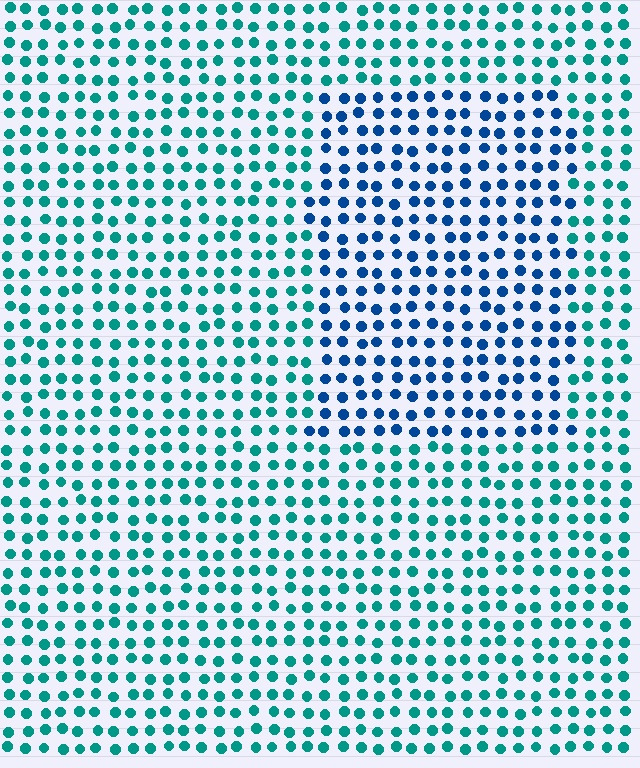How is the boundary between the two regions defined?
The boundary is defined purely by a slight shift in hue (about 39 degrees). Spacing, size, and orientation are identical on both sides.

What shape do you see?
I see a rectangle.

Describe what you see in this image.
The image is filled with small teal elements in a uniform arrangement. A rectangle-shaped region is visible where the elements are tinted to a slightly different hue, forming a subtle color boundary.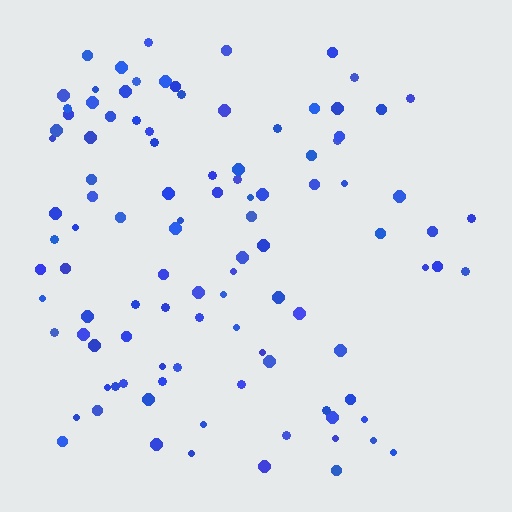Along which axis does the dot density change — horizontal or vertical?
Horizontal.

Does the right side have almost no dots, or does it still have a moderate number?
Still a moderate number, just noticeably fewer than the left.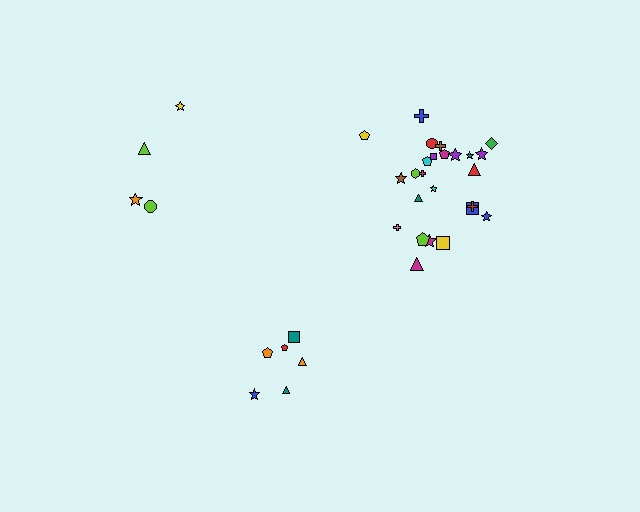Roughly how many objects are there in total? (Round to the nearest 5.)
Roughly 35 objects in total.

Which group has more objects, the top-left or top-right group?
The top-right group.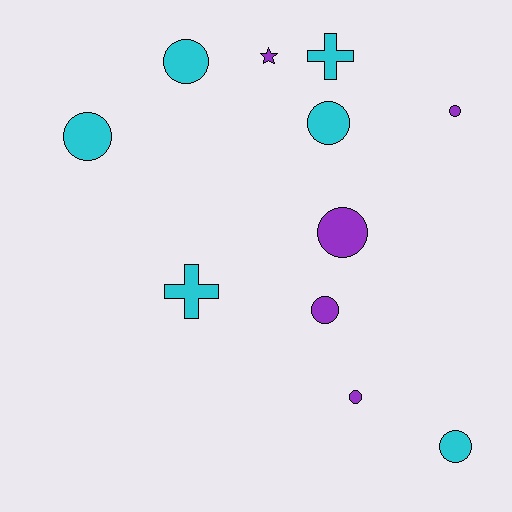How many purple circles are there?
There are 4 purple circles.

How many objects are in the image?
There are 11 objects.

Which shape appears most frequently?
Circle, with 8 objects.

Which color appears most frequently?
Cyan, with 6 objects.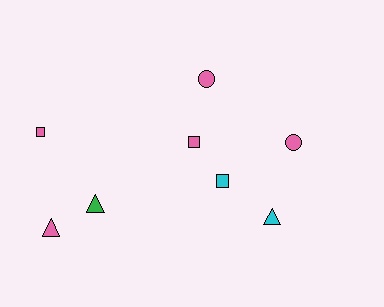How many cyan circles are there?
There are no cyan circles.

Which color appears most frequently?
Pink, with 5 objects.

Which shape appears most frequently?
Triangle, with 3 objects.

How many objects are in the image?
There are 8 objects.